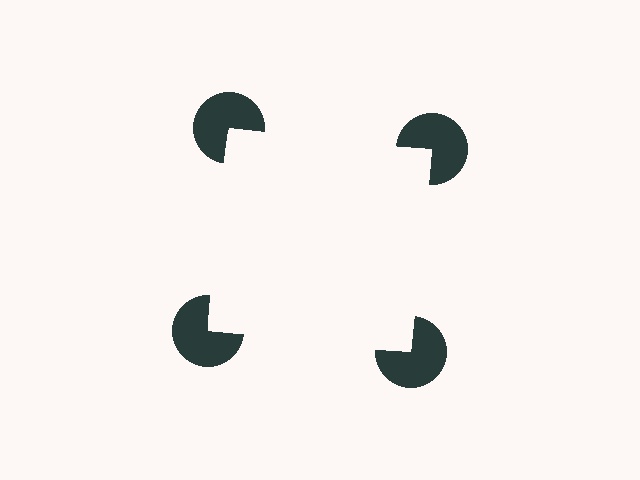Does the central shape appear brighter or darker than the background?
It typically appears slightly brighter than the background, even though no actual brightness change is drawn.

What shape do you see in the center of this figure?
An illusory square — its edges are inferred from the aligned wedge cuts in the pac-man discs, not physically drawn.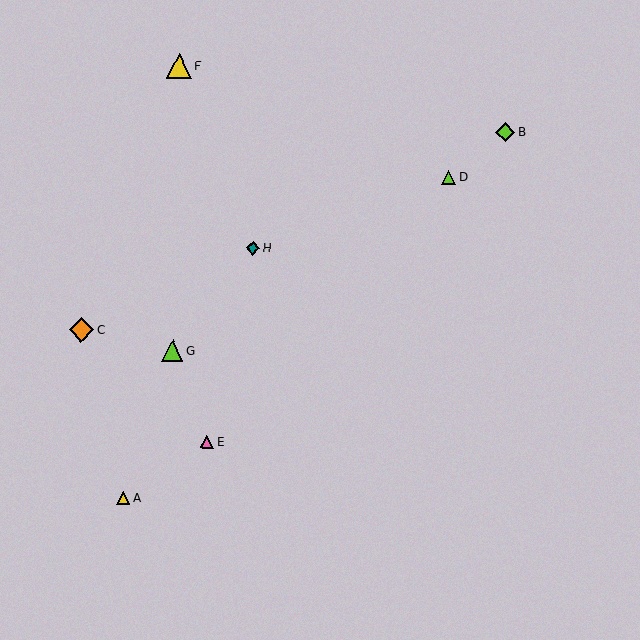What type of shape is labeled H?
Shape H is a teal diamond.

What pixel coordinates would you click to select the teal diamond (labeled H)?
Click at (253, 248) to select the teal diamond H.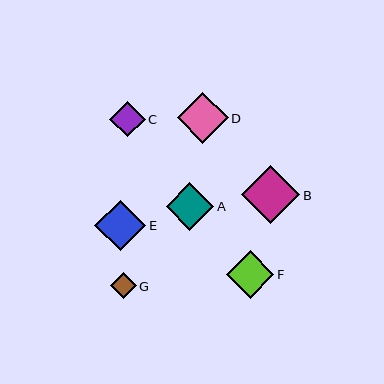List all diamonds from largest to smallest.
From largest to smallest: B, E, D, A, F, C, G.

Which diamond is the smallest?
Diamond G is the smallest with a size of approximately 26 pixels.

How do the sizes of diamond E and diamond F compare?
Diamond E and diamond F are approximately the same size.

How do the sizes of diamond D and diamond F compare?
Diamond D and diamond F are approximately the same size.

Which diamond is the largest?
Diamond B is the largest with a size of approximately 58 pixels.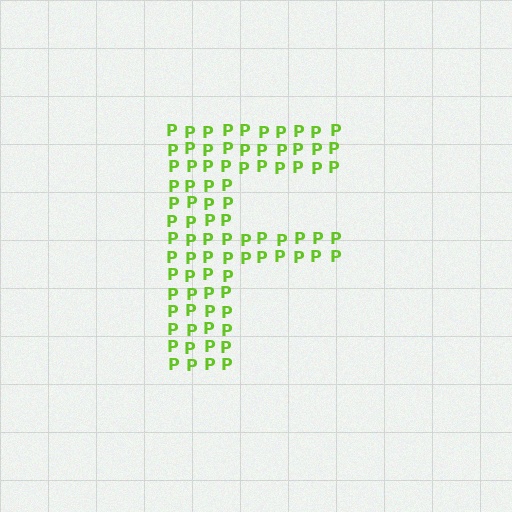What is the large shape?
The large shape is the letter F.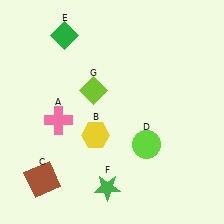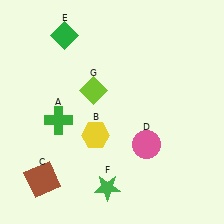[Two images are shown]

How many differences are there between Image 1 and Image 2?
There are 2 differences between the two images.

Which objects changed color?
A changed from pink to green. D changed from lime to pink.